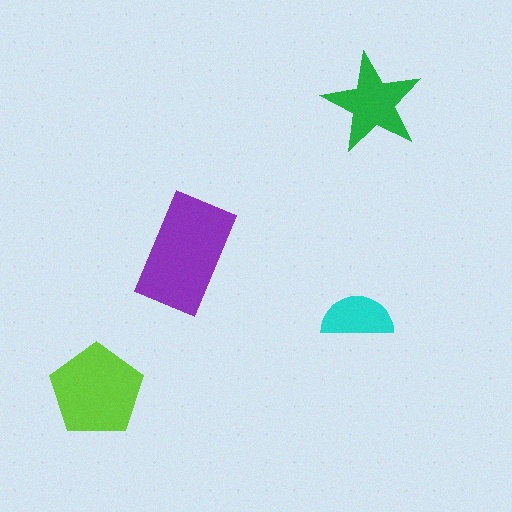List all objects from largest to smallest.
The purple rectangle, the lime pentagon, the green star, the cyan semicircle.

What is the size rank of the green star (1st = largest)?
3rd.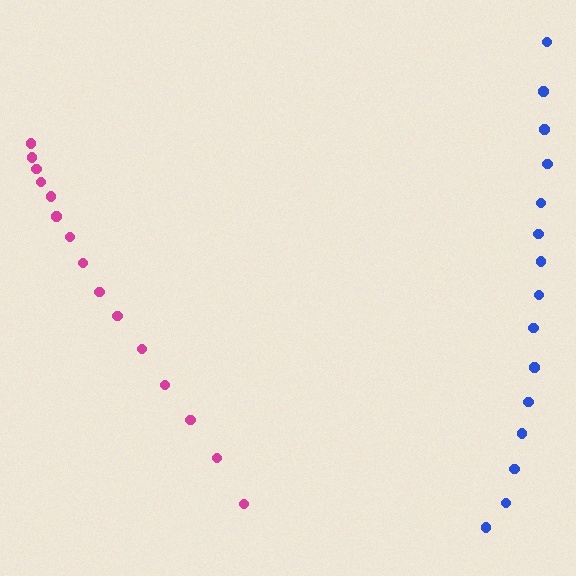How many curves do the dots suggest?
There are 2 distinct paths.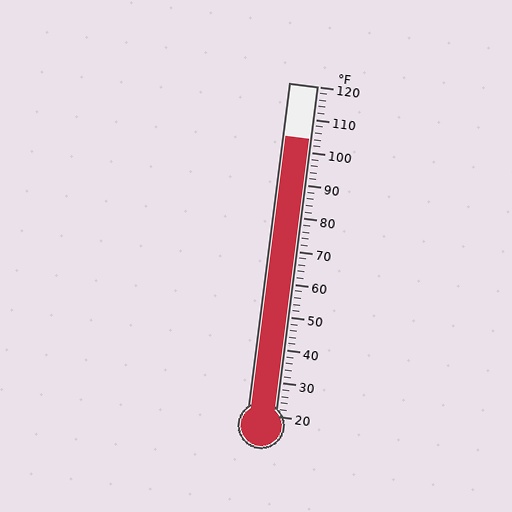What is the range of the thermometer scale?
The thermometer scale ranges from 20°F to 120°F.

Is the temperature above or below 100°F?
The temperature is above 100°F.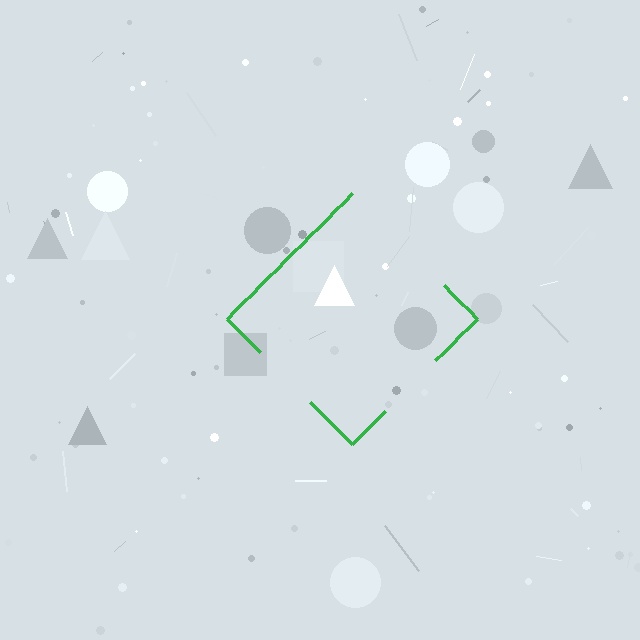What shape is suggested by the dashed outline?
The dashed outline suggests a diamond.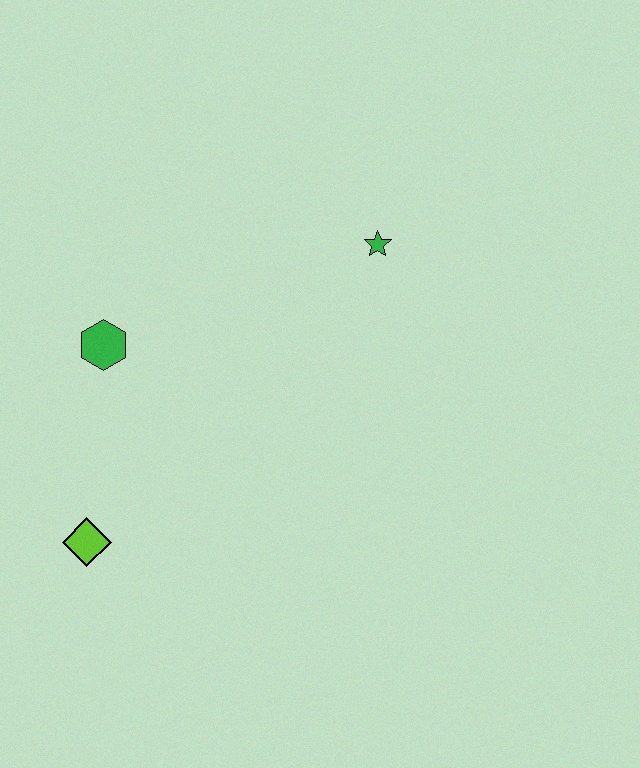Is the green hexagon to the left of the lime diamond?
No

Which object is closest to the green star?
The green hexagon is closest to the green star.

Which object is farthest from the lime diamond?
The green star is farthest from the lime diamond.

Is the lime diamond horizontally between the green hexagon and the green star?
No